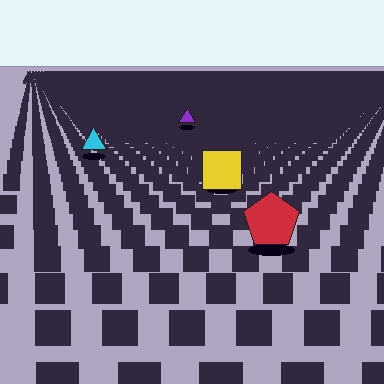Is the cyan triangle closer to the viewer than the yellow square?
No. The yellow square is closer — you can tell from the texture gradient: the ground texture is coarser near it.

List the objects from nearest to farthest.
From nearest to farthest: the red pentagon, the yellow square, the cyan triangle, the purple triangle.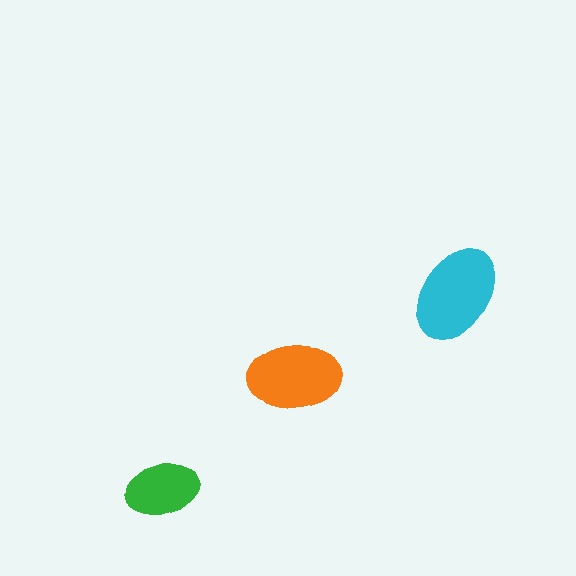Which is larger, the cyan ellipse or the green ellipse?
The cyan one.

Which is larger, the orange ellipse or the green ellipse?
The orange one.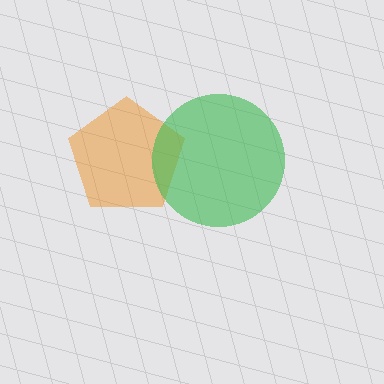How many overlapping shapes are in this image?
There are 2 overlapping shapes in the image.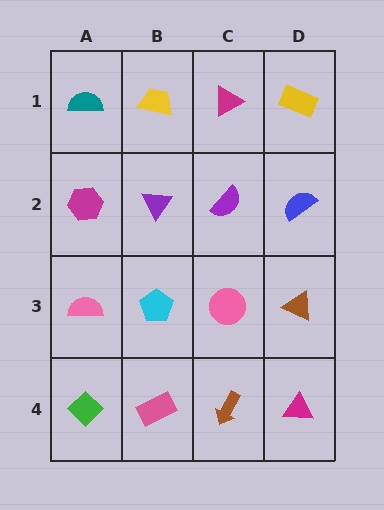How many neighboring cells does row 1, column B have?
3.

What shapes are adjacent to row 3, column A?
A magenta hexagon (row 2, column A), a green diamond (row 4, column A), a cyan pentagon (row 3, column B).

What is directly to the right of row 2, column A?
A purple triangle.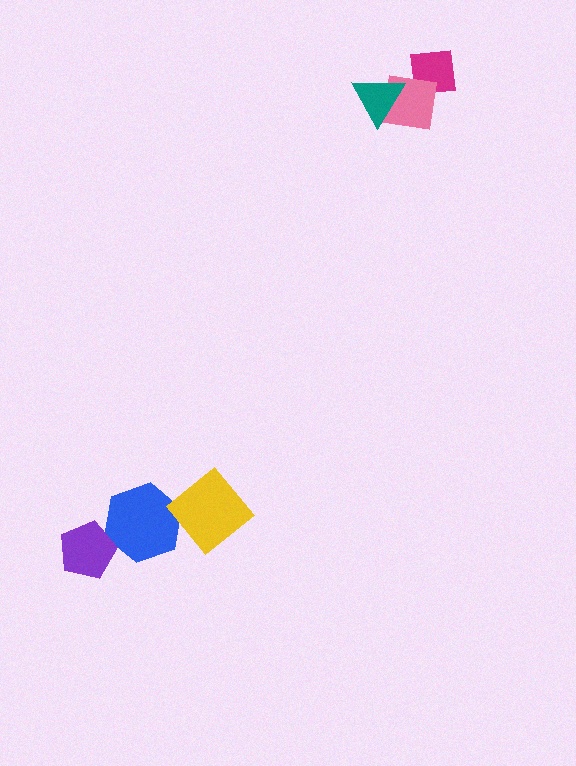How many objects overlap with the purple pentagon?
1 object overlaps with the purple pentagon.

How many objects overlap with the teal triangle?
1 object overlaps with the teal triangle.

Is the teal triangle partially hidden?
No, no other shape covers it.